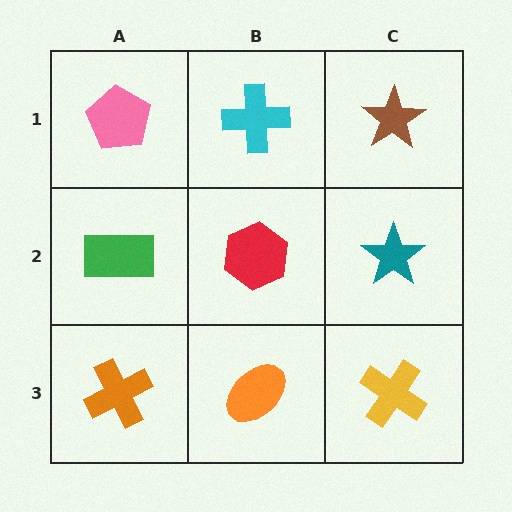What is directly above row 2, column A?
A pink pentagon.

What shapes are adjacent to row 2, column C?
A brown star (row 1, column C), a yellow cross (row 3, column C), a red hexagon (row 2, column B).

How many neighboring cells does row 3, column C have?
2.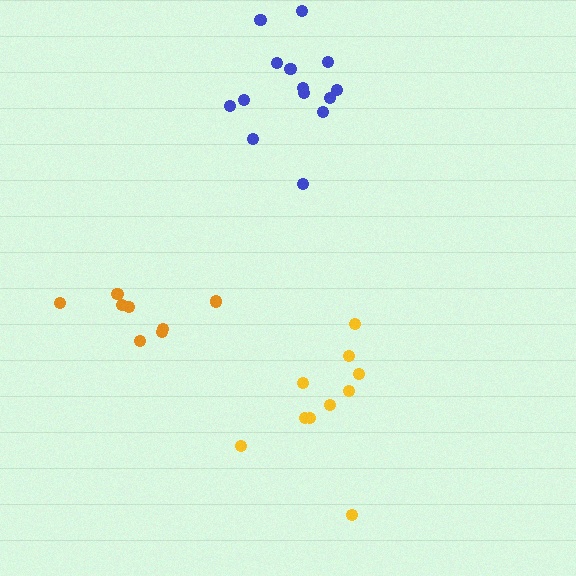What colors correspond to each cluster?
The clusters are colored: blue, orange, yellow.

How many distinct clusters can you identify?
There are 3 distinct clusters.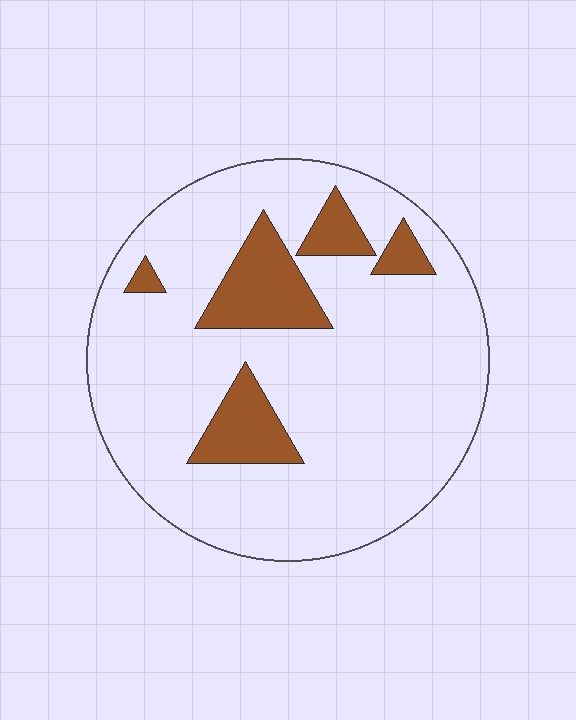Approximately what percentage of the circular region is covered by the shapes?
Approximately 15%.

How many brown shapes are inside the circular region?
5.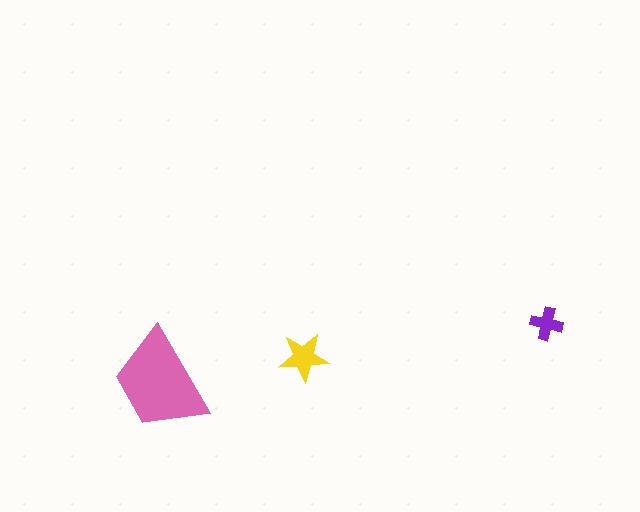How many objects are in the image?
There are 3 objects in the image.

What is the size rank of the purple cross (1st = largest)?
3rd.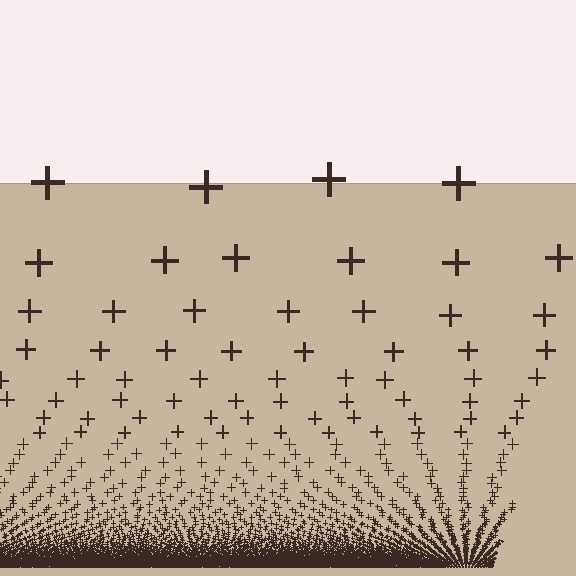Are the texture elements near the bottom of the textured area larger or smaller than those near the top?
Smaller. The gradient is inverted — elements near the bottom are smaller and denser.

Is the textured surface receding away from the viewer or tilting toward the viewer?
The surface appears to tilt toward the viewer. Texture elements get larger and sparser toward the top.